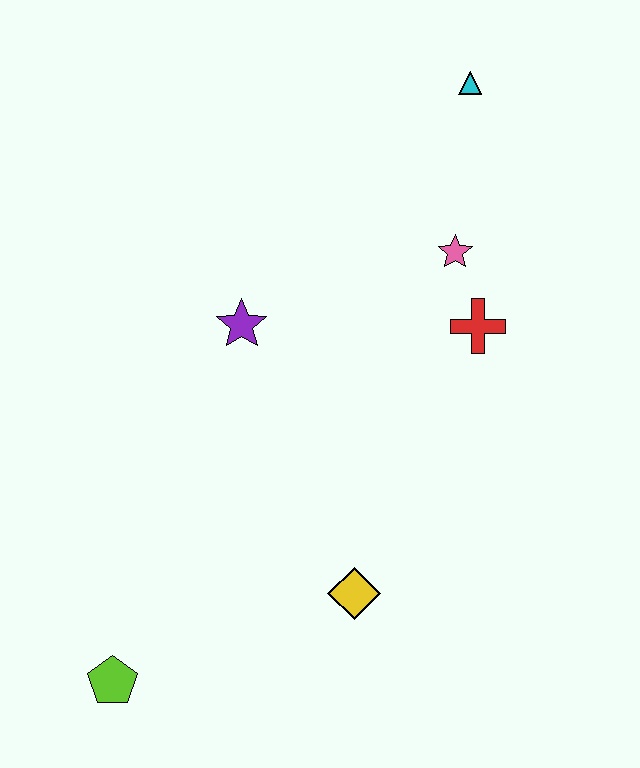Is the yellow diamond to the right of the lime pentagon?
Yes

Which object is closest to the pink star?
The red cross is closest to the pink star.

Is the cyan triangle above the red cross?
Yes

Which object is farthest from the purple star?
The lime pentagon is farthest from the purple star.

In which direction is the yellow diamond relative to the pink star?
The yellow diamond is below the pink star.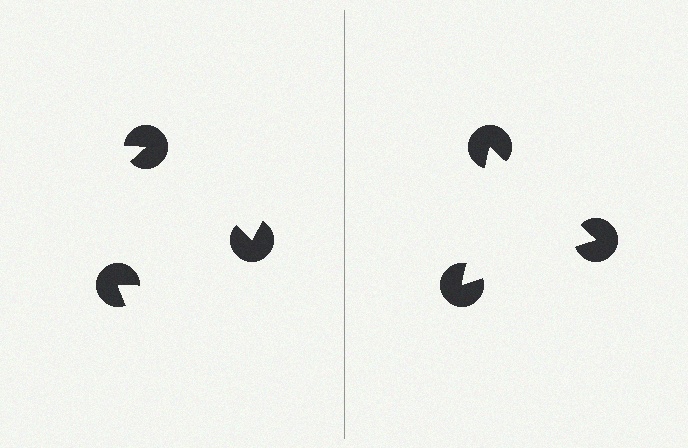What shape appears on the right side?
An illusory triangle.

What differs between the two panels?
The pac-man discs are positioned identically on both sides; only the wedge orientations differ. On the right they align to a triangle; on the left they are misaligned.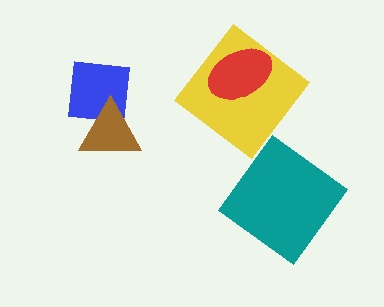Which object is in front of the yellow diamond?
The red ellipse is in front of the yellow diamond.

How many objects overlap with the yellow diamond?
1 object overlaps with the yellow diamond.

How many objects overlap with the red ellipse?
1 object overlaps with the red ellipse.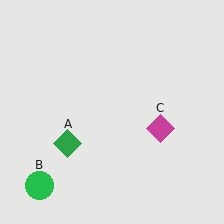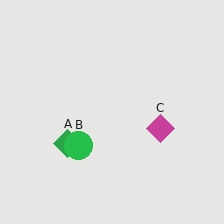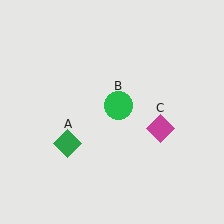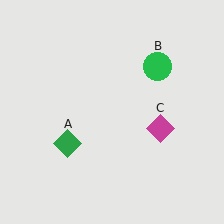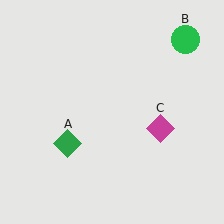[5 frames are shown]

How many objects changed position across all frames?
1 object changed position: green circle (object B).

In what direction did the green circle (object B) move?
The green circle (object B) moved up and to the right.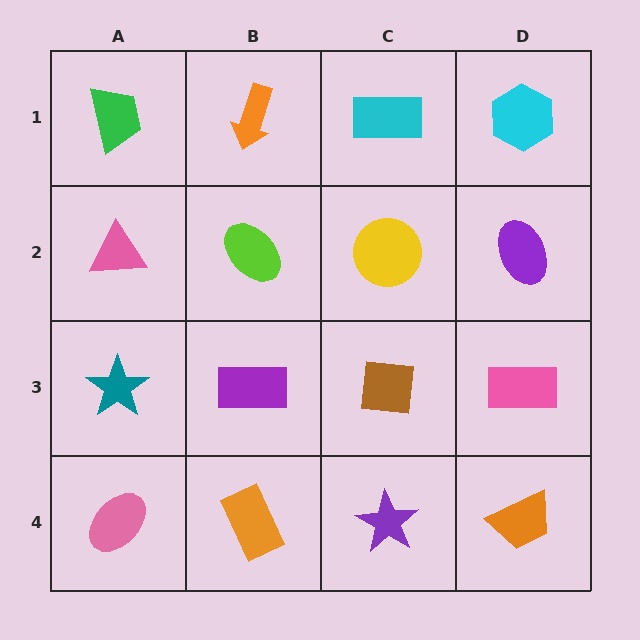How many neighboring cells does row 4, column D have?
2.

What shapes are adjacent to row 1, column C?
A yellow circle (row 2, column C), an orange arrow (row 1, column B), a cyan hexagon (row 1, column D).